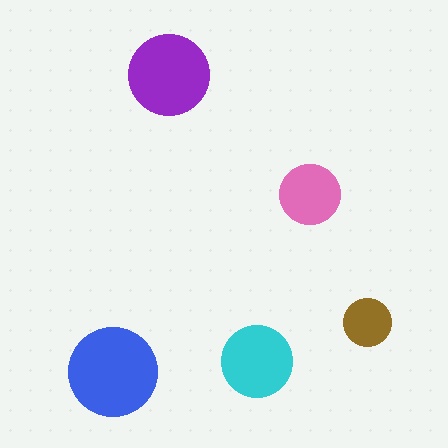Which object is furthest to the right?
The brown circle is rightmost.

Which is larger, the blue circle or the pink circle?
The blue one.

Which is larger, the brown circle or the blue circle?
The blue one.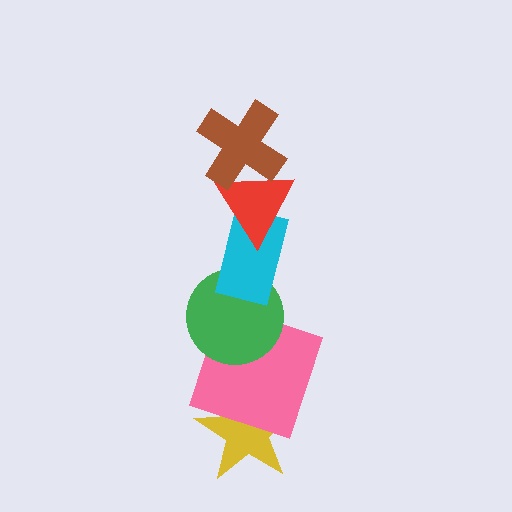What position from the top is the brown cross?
The brown cross is 1st from the top.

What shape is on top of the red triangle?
The brown cross is on top of the red triangle.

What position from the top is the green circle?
The green circle is 4th from the top.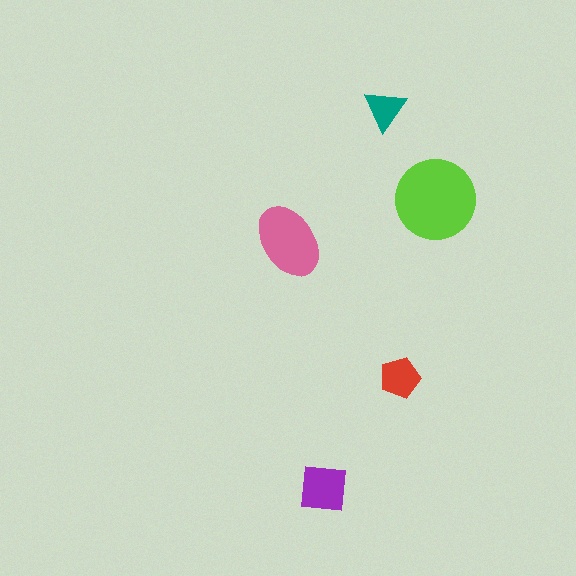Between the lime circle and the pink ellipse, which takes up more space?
The lime circle.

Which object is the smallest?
The teal triangle.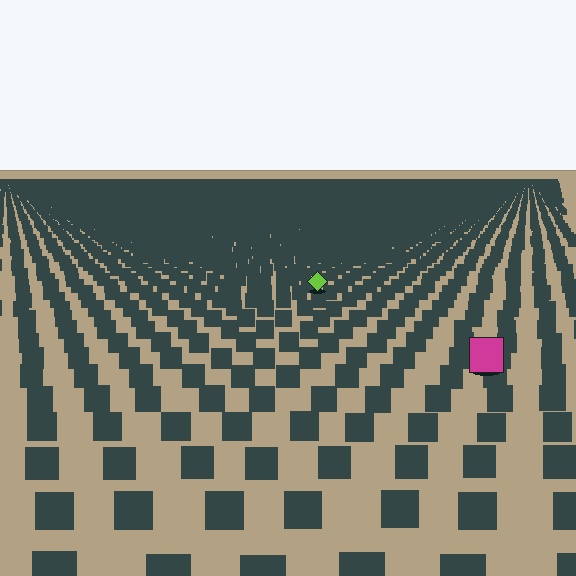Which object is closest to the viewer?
The magenta square is closest. The texture marks near it are larger and more spread out.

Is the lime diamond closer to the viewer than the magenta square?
No. The magenta square is closer — you can tell from the texture gradient: the ground texture is coarser near it.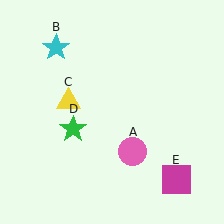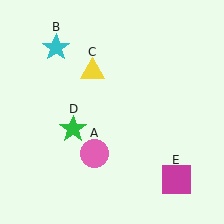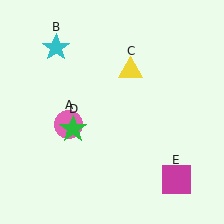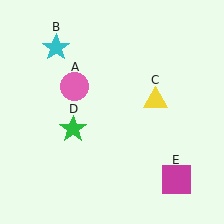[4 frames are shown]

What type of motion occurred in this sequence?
The pink circle (object A), yellow triangle (object C) rotated clockwise around the center of the scene.